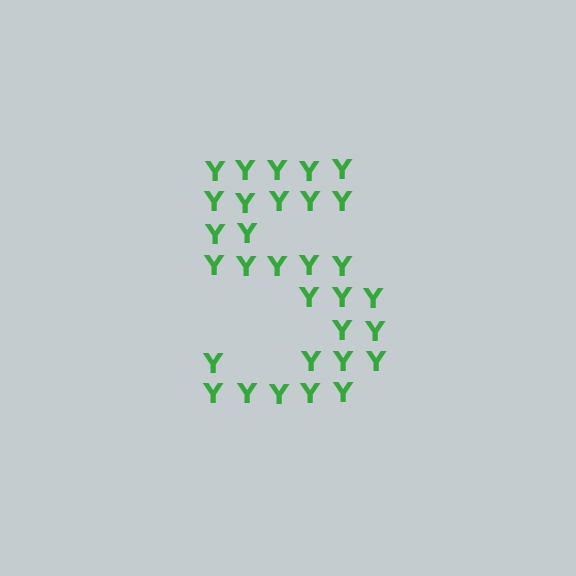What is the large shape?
The large shape is the digit 5.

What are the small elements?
The small elements are letter Y's.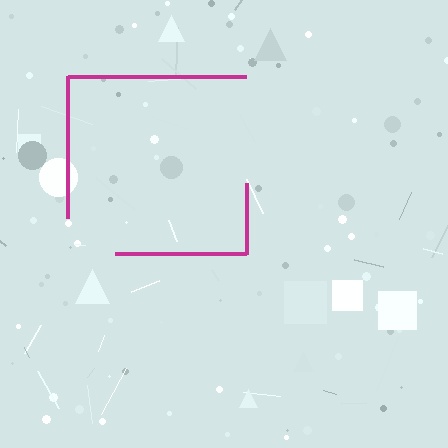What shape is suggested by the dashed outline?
The dashed outline suggests a square.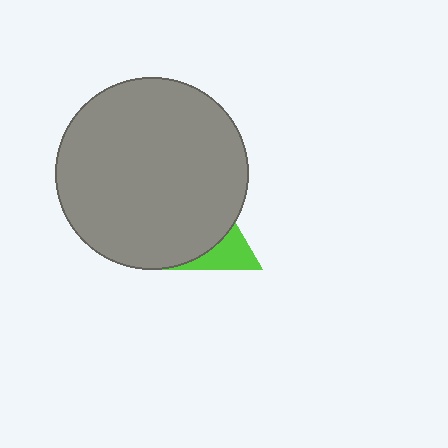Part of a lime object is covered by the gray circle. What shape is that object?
It is a triangle.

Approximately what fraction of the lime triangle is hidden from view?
Roughly 60% of the lime triangle is hidden behind the gray circle.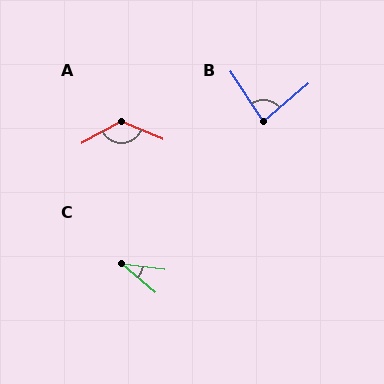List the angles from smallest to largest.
C (33°), B (83°), A (129°).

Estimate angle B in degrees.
Approximately 83 degrees.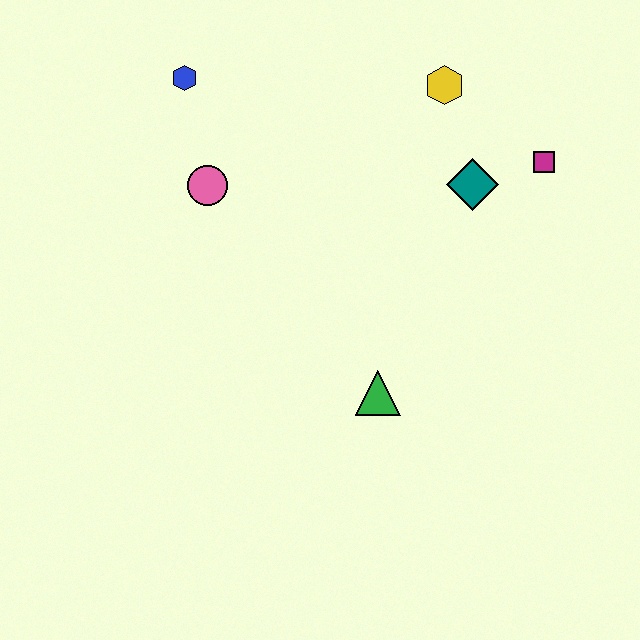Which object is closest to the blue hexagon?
The pink circle is closest to the blue hexagon.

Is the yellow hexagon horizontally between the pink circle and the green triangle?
No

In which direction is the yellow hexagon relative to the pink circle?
The yellow hexagon is to the right of the pink circle.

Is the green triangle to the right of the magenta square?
No